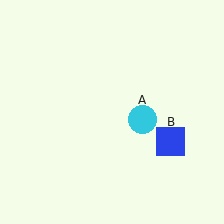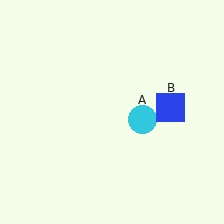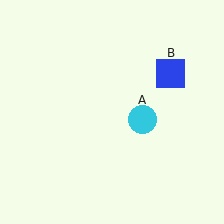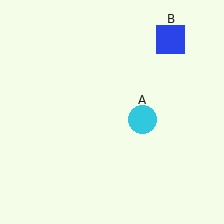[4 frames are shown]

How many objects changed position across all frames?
1 object changed position: blue square (object B).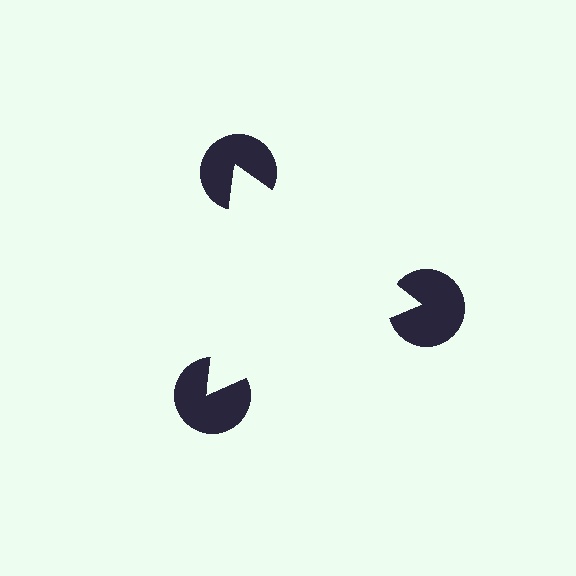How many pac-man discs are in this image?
There are 3 — one at each vertex of the illusory triangle.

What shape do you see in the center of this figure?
An illusory triangle — its edges are inferred from the aligned wedge cuts in the pac-man discs, not physically drawn.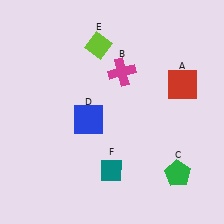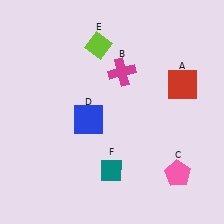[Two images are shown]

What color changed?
The pentagon (C) changed from green in Image 1 to pink in Image 2.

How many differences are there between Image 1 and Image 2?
There is 1 difference between the two images.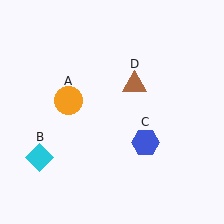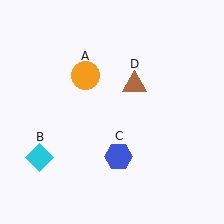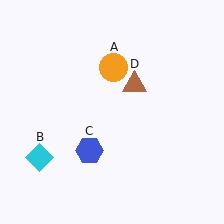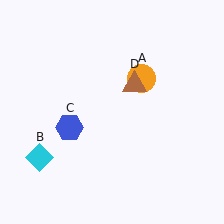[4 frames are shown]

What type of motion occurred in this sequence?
The orange circle (object A), blue hexagon (object C) rotated clockwise around the center of the scene.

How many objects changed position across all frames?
2 objects changed position: orange circle (object A), blue hexagon (object C).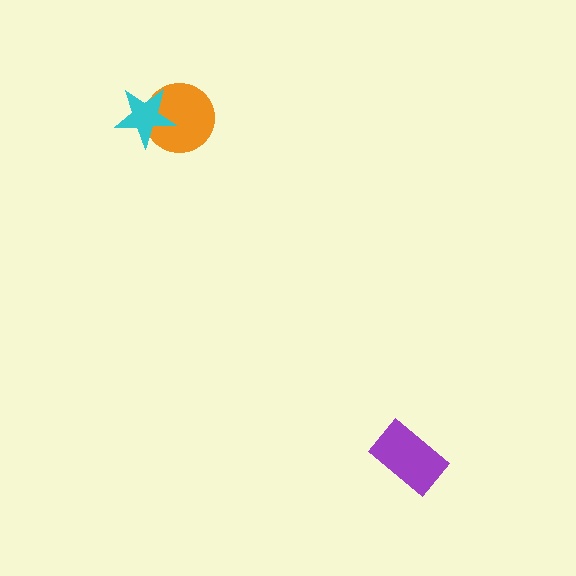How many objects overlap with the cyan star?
1 object overlaps with the cyan star.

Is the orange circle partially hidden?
Yes, it is partially covered by another shape.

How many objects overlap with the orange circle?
1 object overlaps with the orange circle.